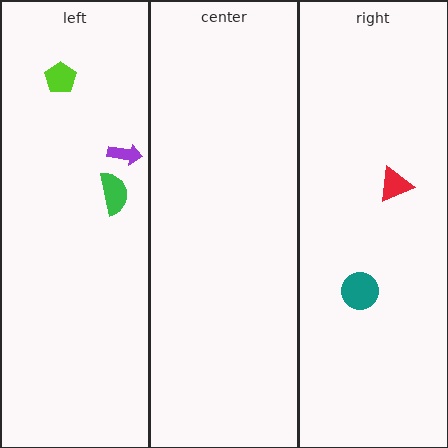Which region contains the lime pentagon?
The left region.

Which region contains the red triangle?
The right region.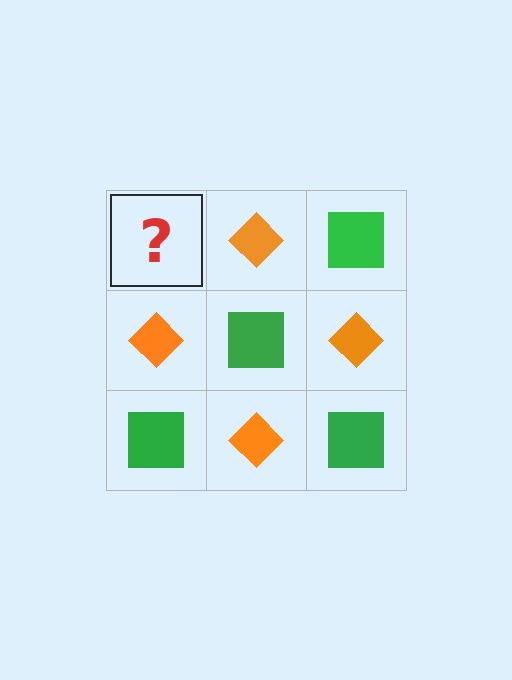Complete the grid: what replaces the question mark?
The question mark should be replaced with a green square.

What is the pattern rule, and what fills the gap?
The rule is that it alternates green square and orange diamond in a checkerboard pattern. The gap should be filled with a green square.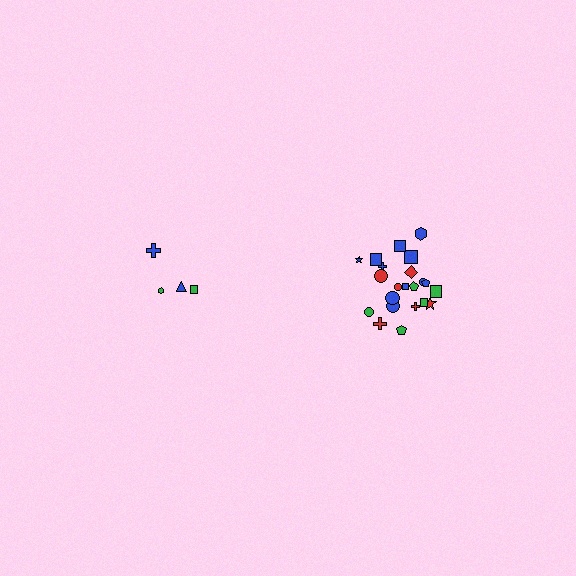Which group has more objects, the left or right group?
The right group.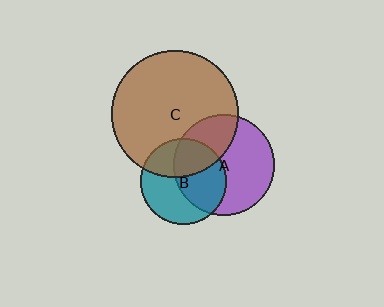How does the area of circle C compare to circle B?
Approximately 2.2 times.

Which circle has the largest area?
Circle C (brown).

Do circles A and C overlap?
Yes.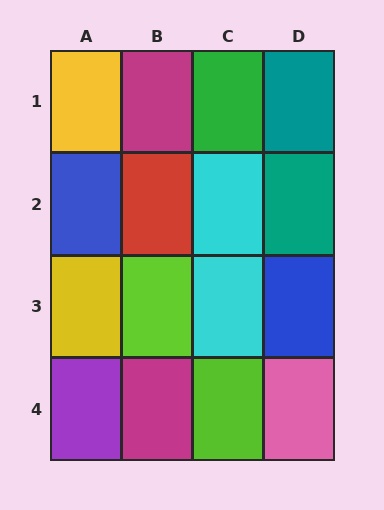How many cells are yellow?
2 cells are yellow.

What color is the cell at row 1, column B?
Magenta.